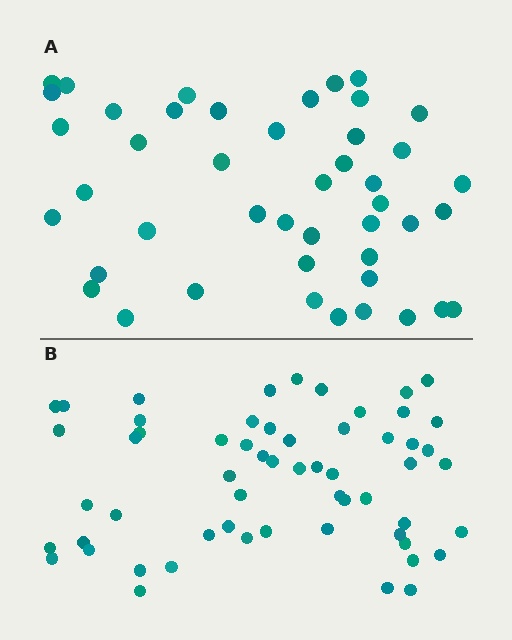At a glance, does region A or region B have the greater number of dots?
Region B (the bottom region) has more dots.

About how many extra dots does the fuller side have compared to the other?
Region B has approximately 15 more dots than region A.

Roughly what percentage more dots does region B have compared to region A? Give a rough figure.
About 30% more.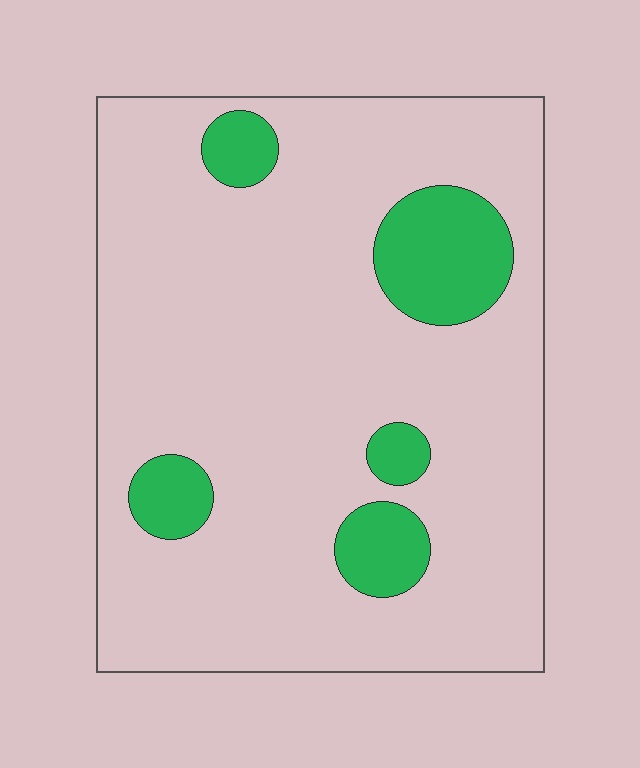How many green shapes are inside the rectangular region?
5.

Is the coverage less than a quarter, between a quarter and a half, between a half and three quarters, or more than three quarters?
Less than a quarter.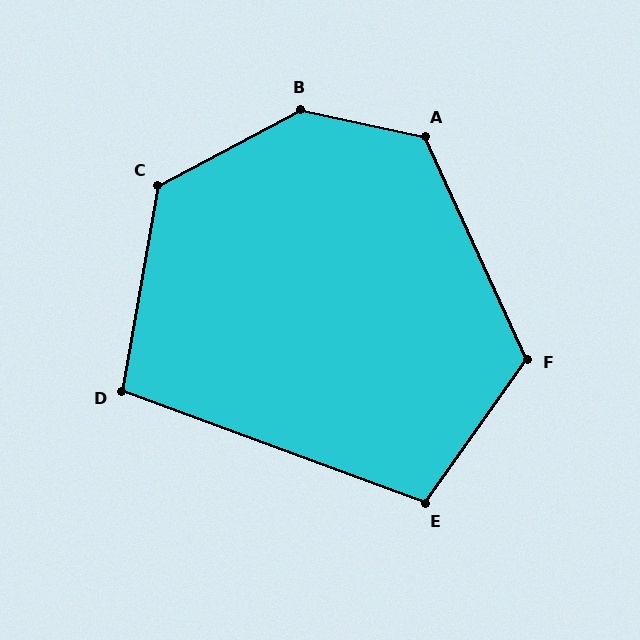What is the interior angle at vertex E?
Approximately 105 degrees (obtuse).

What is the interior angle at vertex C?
Approximately 128 degrees (obtuse).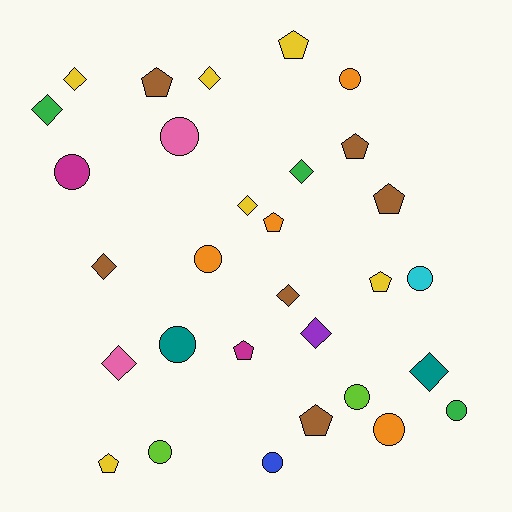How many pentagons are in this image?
There are 9 pentagons.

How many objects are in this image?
There are 30 objects.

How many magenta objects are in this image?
There are 2 magenta objects.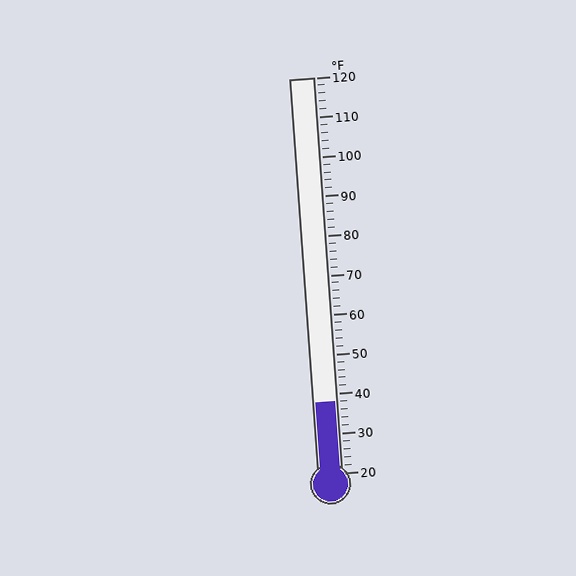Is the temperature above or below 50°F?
The temperature is below 50°F.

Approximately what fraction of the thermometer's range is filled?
The thermometer is filled to approximately 20% of its range.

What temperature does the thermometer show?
The thermometer shows approximately 38°F.